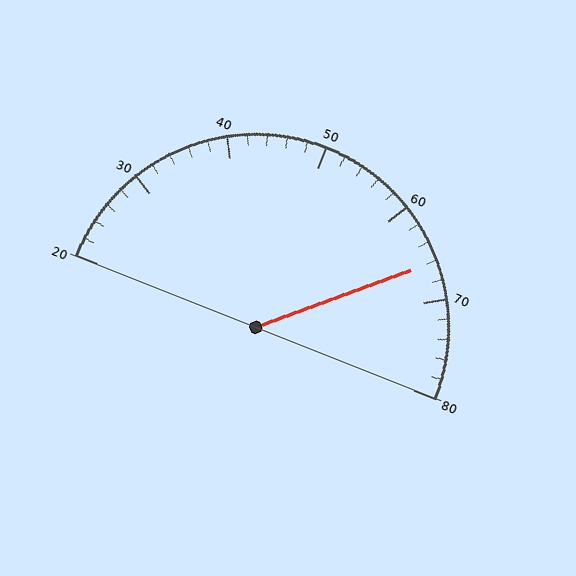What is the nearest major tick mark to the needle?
The nearest major tick mark is 70.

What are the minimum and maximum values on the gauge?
The gauge ranges from 20 to 80.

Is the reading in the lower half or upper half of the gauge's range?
The reading is in the upper half of the range (20 to 80).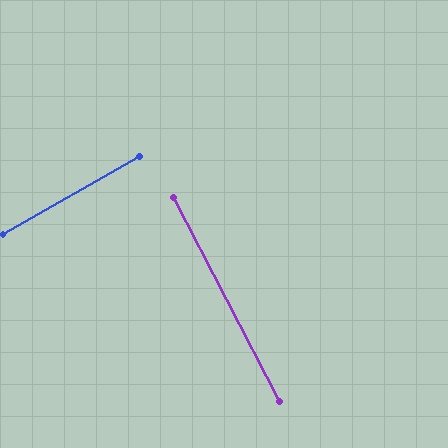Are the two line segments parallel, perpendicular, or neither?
Perpendicular — they meet at approximately 88°.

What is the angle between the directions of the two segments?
Approximately 88 degrees.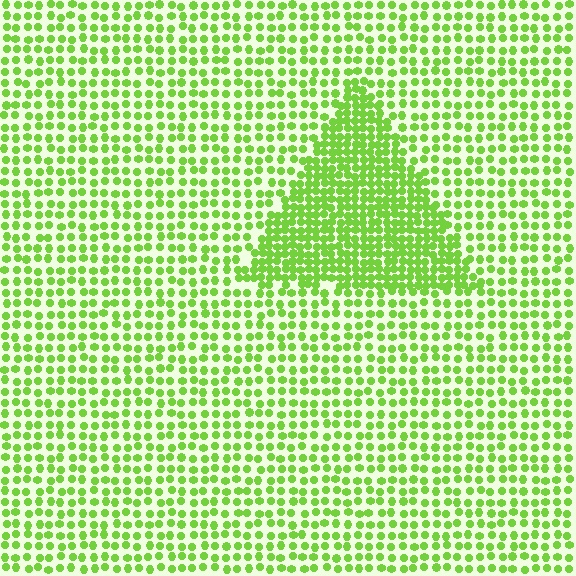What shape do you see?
I see a triangle.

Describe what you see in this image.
The image contains small lime elements arranged at two different densities. A triangle-shaped region is visible where the elements are more densely packed than the surrounding area.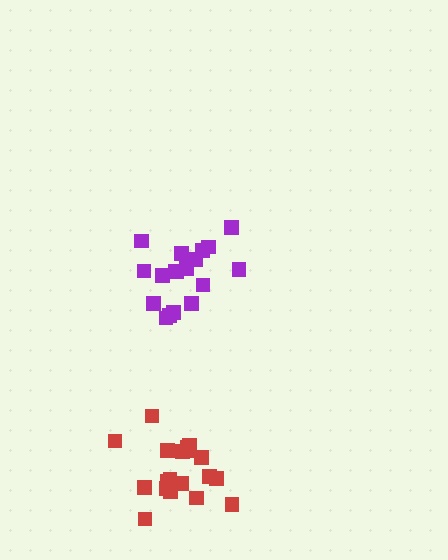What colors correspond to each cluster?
The clusters are colored: purple, red.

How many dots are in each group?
Group 1: 18 dots, Group 2: 19 dots (37 total).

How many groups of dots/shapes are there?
There are 2 groups.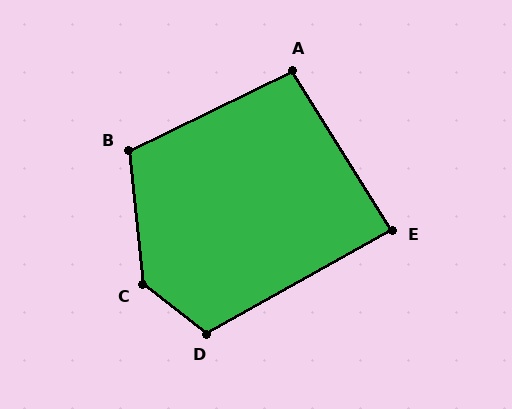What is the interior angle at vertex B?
Approximately 110 degrees (obtuse).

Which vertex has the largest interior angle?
C, at approximately 134 degrees.